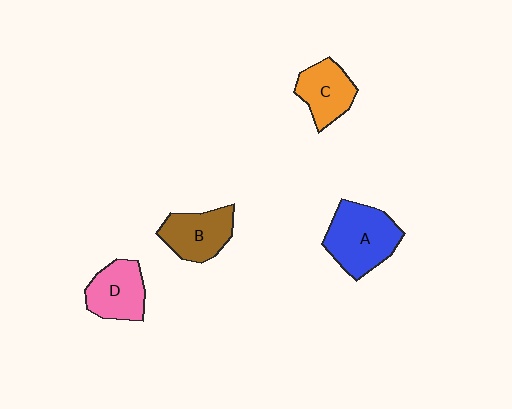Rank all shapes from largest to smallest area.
From largest to smallest: A (blue), B (brown), D (pink), C (orange).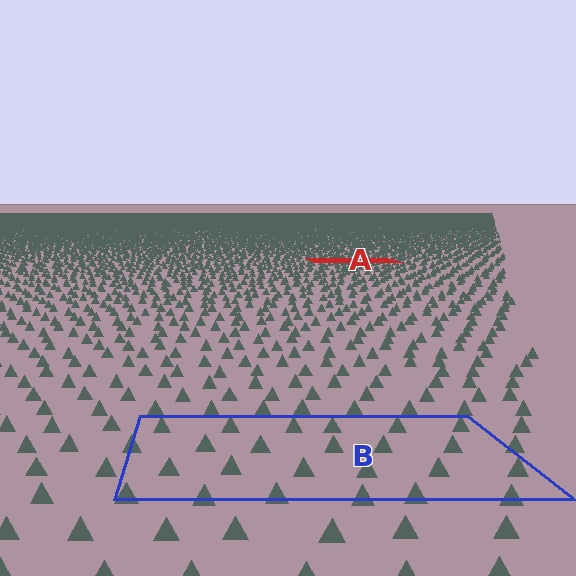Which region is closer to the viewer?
Region B is closer. The texture elements there are larger and more spread out.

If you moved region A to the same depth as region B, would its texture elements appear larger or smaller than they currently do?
They would appear larger. At a closer depth, the same texture elements are projected at a bigger on-screen size.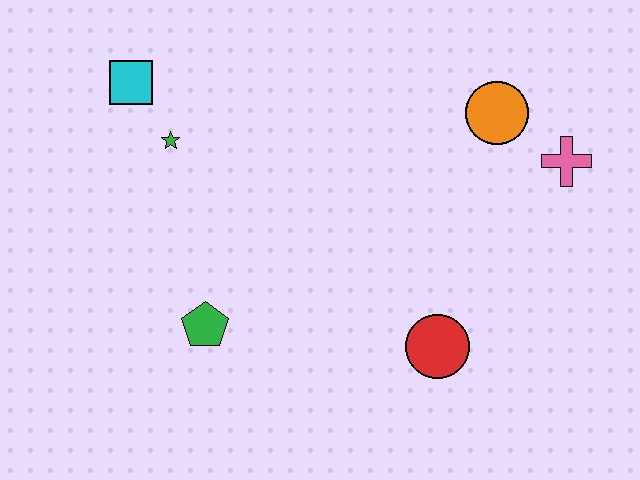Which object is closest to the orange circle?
The pink cross is closest to the orange circle.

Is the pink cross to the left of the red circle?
No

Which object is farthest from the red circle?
The cyan square is farthest from the red circle.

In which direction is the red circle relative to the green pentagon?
The red circle is to the right of the green pentagon.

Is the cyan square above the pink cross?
Yes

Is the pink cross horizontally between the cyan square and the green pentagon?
No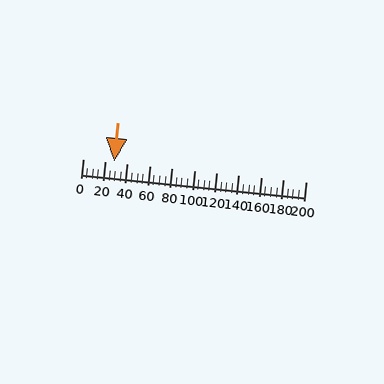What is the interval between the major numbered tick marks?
The major tick marks are spaced 20 units apart.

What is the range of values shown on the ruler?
The ruler shows values from 0 to 200.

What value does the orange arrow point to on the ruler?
The orange arrow points to approximately 28.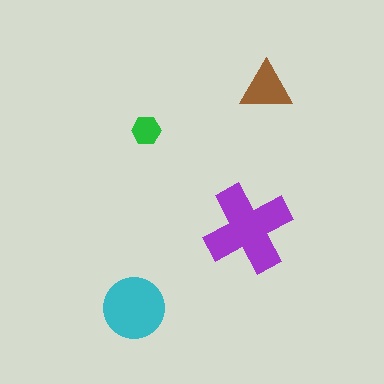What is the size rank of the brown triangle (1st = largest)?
3rd.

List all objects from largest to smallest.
The purple cross, the cyan circle, the brown triangle, the green hexagon.